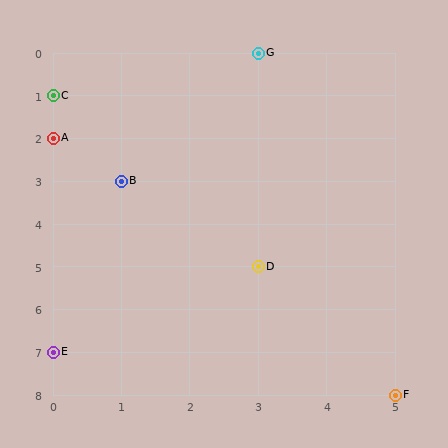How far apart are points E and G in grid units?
Points E and G are 3 columns and 7 rows apart (about 7.6 grid units diagonally).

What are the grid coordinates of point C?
Point C is at grid coordinates (0, 1).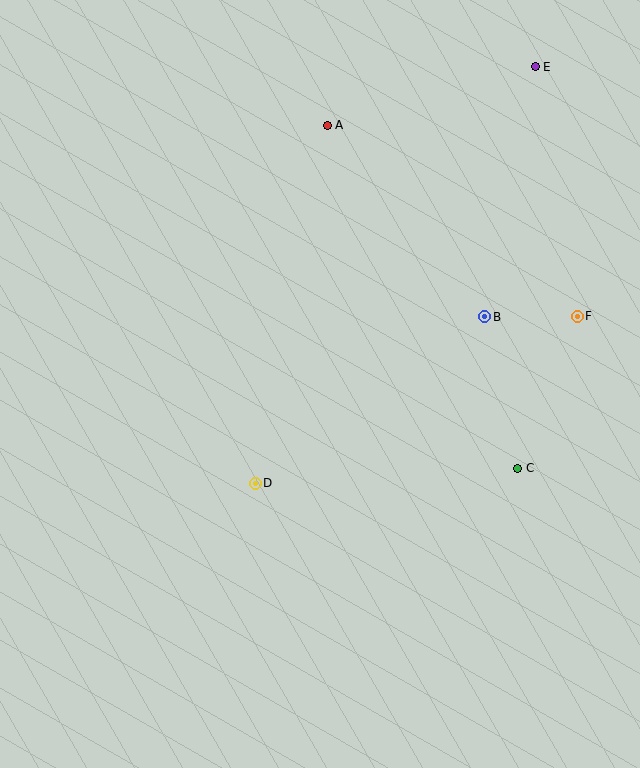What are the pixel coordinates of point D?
Point D is at (255, 483).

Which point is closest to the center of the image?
Point D at (255, 483) is closest to the center.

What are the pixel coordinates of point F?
Point F is at (577, 316).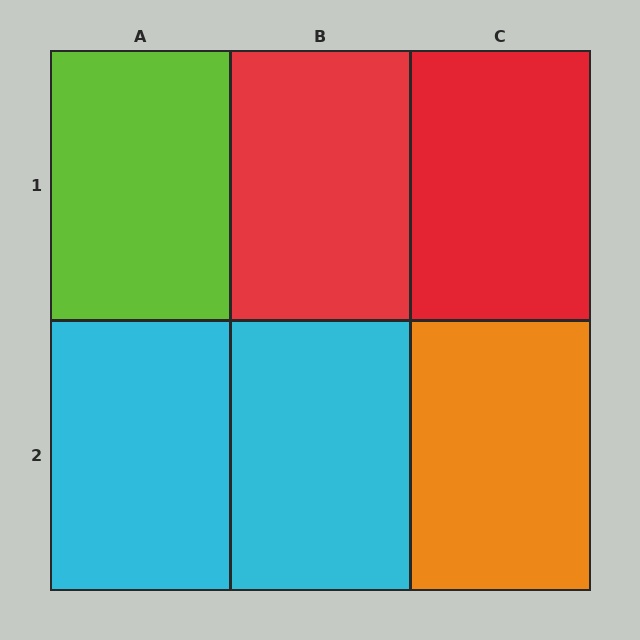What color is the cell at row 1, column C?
Red.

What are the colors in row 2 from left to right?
Cyan, cyan, orange.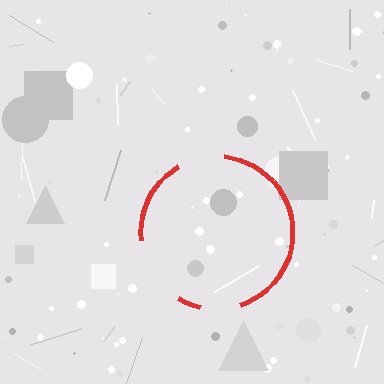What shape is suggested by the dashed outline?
The dashed outline suggests a circle.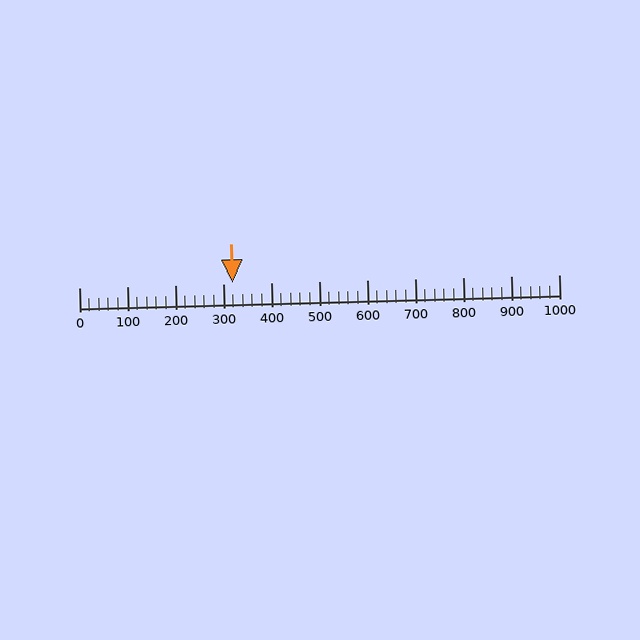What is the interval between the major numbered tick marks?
The major tick marks are spaced 100 units apart.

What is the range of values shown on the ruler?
The ruler shows values from 0 to 1000.